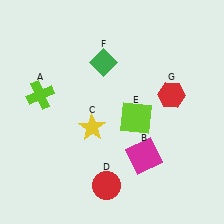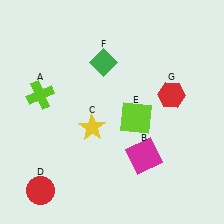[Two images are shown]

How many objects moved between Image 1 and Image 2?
1 object moved between the two images.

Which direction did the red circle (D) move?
The red circle (D) moved left.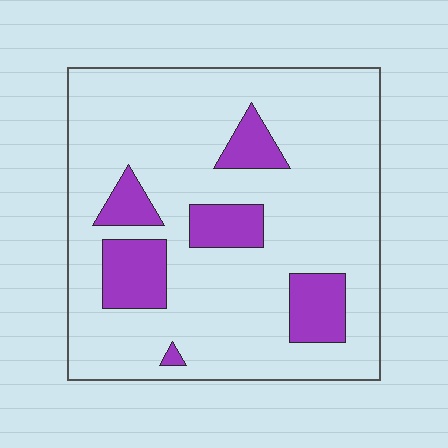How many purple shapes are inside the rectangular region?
6.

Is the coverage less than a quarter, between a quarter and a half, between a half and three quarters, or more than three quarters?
Less than a quarter.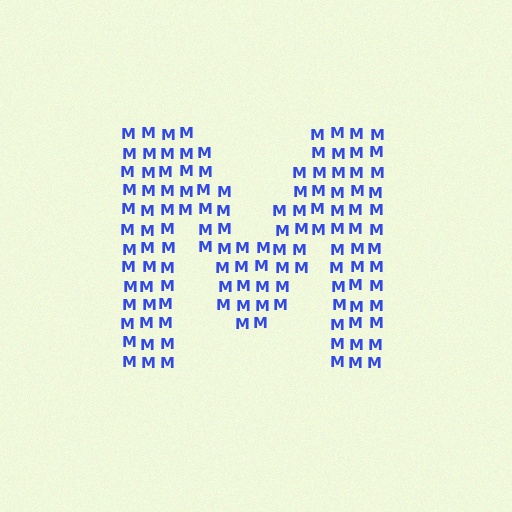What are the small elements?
The small elements are letter M's.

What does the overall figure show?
The overall figure shows the letter M.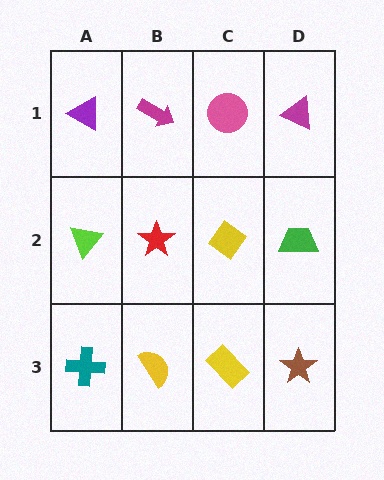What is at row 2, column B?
A red star.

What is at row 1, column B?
A magenta arrow.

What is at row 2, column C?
A yellow diamond.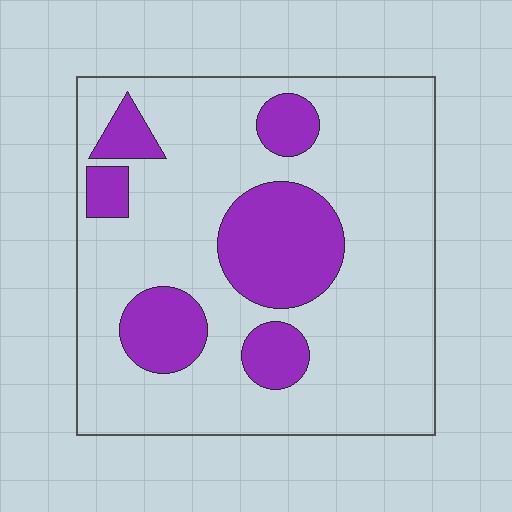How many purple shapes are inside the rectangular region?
6.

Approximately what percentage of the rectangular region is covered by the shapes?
Approximately 25%.